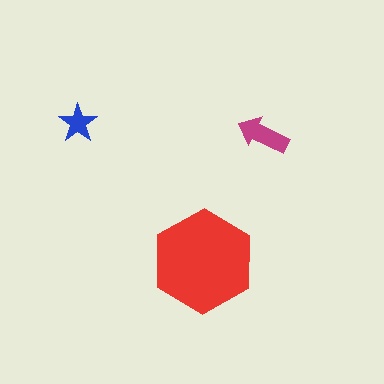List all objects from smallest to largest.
The blue star, the magenta arrow, the red hexagon.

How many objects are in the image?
There are 3 objects in the image.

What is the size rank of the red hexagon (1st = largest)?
1st.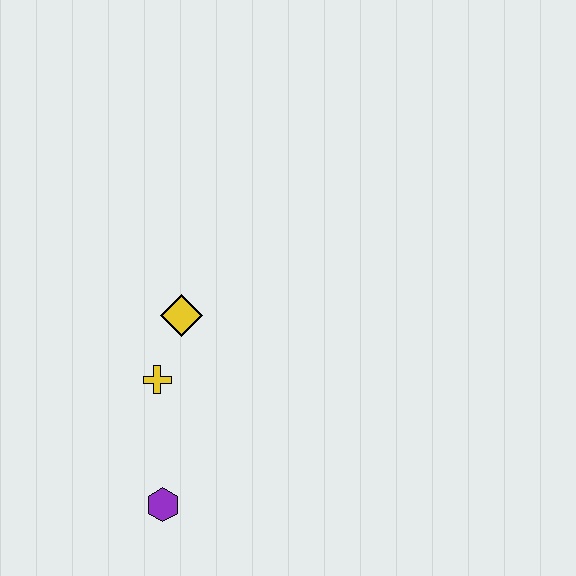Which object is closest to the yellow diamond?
The yellow cross is closest to the yellow diamond.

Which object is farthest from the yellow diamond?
The purple hexagon is farthest from the yellow diamond.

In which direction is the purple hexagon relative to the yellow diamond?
The purple hexagon is below the yellow diamond.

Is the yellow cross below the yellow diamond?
Yes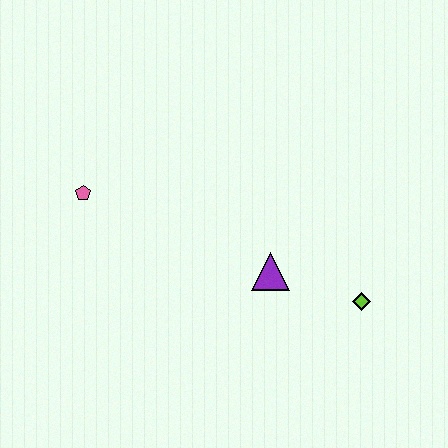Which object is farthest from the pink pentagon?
The lime diamond is farthest from the pink pentagon.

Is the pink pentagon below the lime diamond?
No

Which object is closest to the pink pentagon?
The purple triangle is closest to the pink pentagon.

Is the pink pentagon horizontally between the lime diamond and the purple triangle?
No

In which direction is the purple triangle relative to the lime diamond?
The purple triangle is to the left of the lime diamond.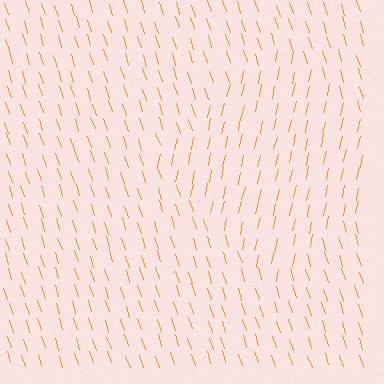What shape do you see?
I see a diamond.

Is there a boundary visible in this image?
Yes, there is a texture boundary formed by a change in line orientation.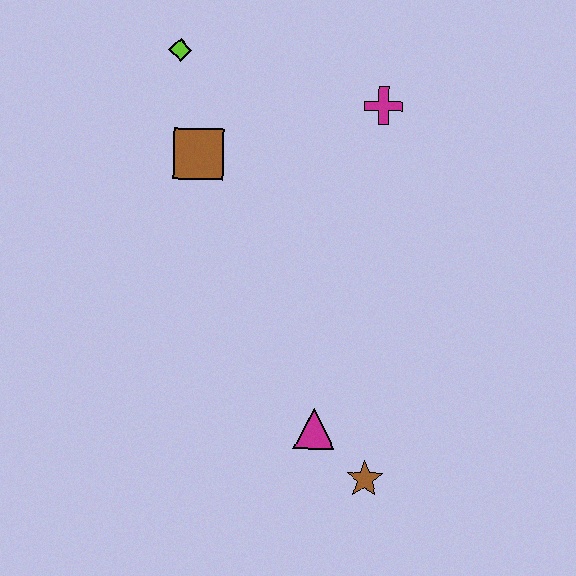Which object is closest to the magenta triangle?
The brown star is closest to the magenta triangle.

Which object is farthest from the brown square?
The brown star is farthest from the brown square.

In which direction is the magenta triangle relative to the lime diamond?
The magenta triangle is below the lime diamond.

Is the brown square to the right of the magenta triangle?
No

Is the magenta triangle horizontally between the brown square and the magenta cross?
Yes